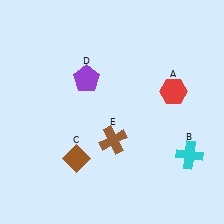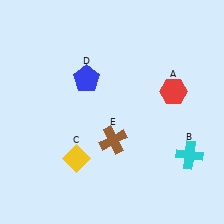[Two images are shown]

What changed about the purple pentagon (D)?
In Image 1, D is purple. In Image 2, it changed to blue.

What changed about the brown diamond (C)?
In Image 1, C is brown. In Image 2, it changed to yellow.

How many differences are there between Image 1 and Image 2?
There are 2 differences between the two images.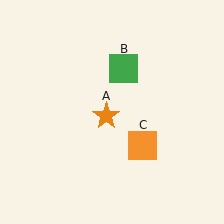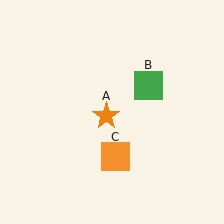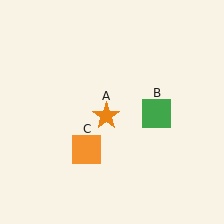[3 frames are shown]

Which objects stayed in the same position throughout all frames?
Orange star (object A) remained stationary.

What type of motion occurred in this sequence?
The green square (object B), orange square (object C) rotated clockwise around the center of the scene.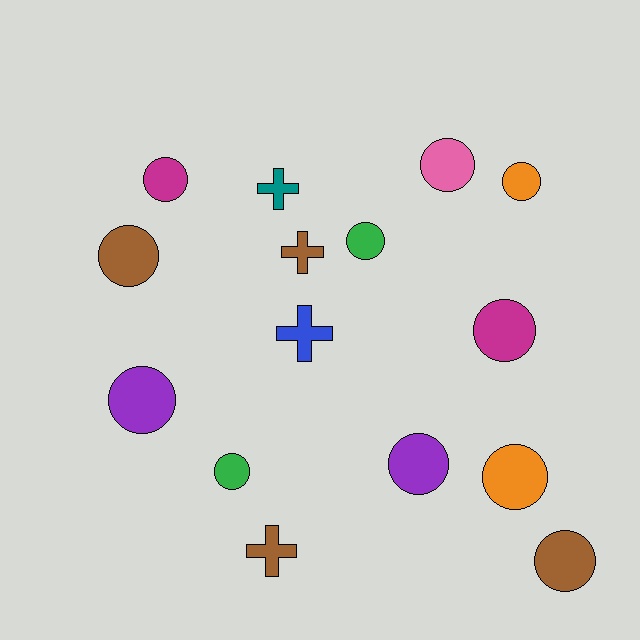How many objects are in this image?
There are 15 objects.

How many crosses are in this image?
There are 4 crosses.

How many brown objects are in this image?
There are 4 brown objects.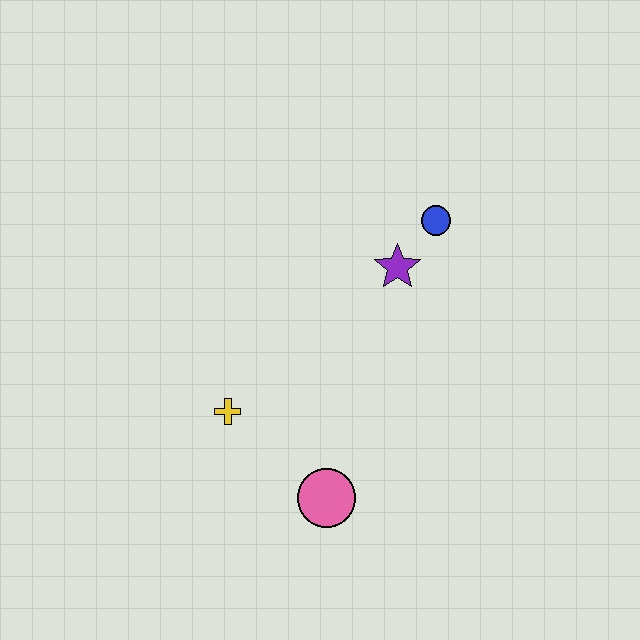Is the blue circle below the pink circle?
No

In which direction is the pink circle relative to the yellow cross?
The pink circle is to the right of the yellow cross.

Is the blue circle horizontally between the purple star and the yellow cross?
No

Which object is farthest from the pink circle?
The blue circle is farthest from the pink circle.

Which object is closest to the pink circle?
The yellow cross is closest to the pink circle.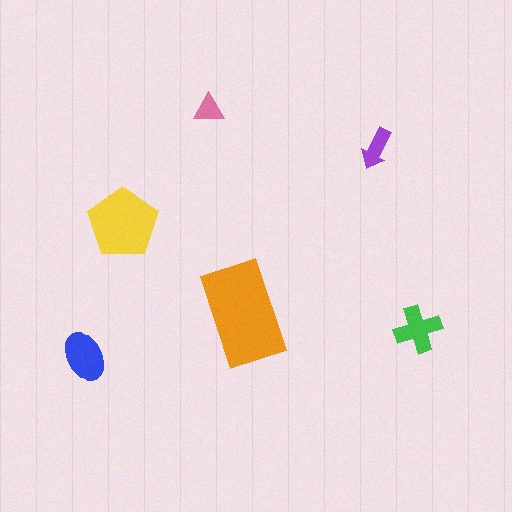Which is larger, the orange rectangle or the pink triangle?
The orange rectangle.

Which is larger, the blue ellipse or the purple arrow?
The blue ellipse.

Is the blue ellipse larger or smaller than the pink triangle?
Larger.